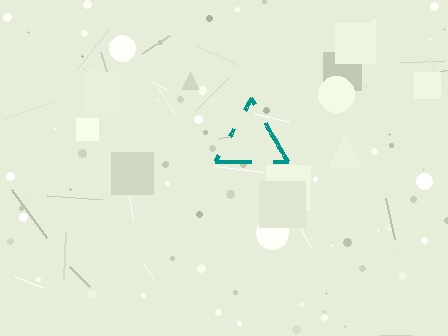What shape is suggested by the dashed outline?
The dashed outline suggests a triangle.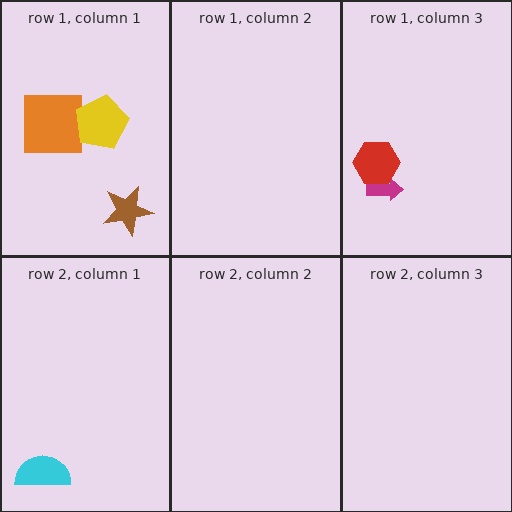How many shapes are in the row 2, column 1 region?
1.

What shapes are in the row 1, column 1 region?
The orange square, the yellow pentagon, the brown star.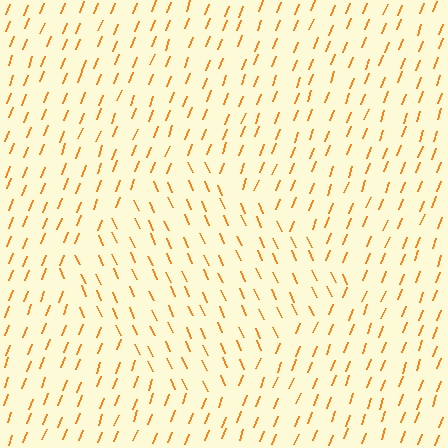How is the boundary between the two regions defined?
The boundary is defined purely by a change in line orientation (approximately 45 degrees difference). All lines are the same color and thickness.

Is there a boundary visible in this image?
Yes, there is a texture boundary formed by a change in line orientation.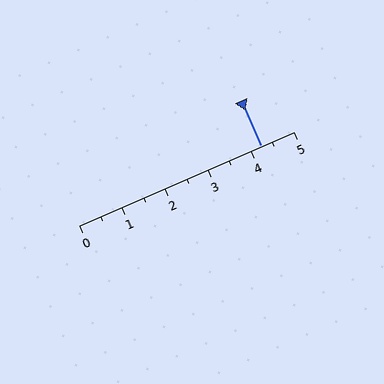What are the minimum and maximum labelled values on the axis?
The axis runs from 0 to 5.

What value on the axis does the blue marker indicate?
The marker indicates approximately 4.2.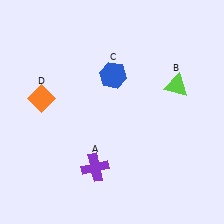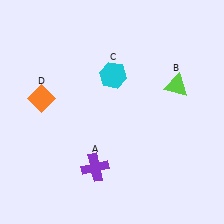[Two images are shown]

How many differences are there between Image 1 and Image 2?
There is 1 difference between the two images.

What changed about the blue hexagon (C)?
In Image 1, C is blue. In Image 2, it changed to cyan.